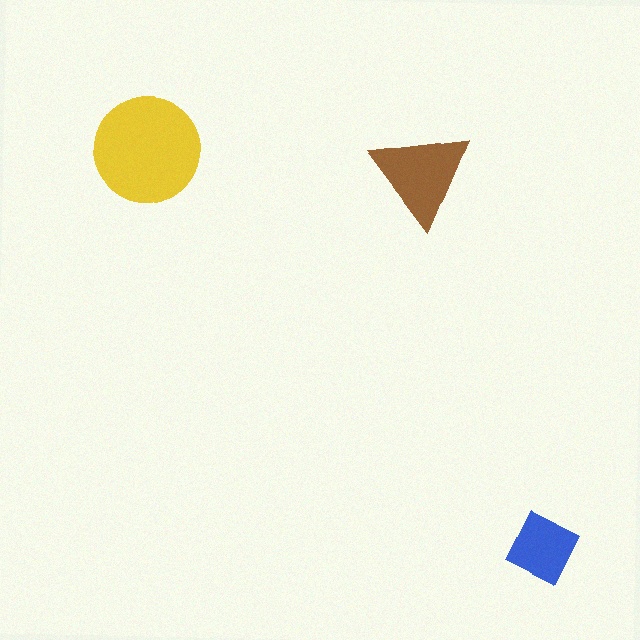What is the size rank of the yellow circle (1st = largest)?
1st.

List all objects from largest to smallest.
The yellow circle, the brown triangle, the blue diamond.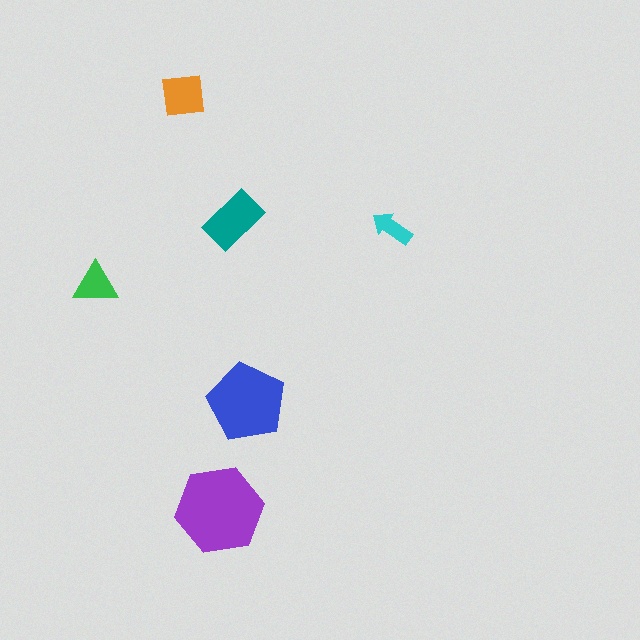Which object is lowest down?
The purple hexagon is bottommost.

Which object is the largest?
The purple hexagon.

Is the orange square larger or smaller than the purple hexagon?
Smaller.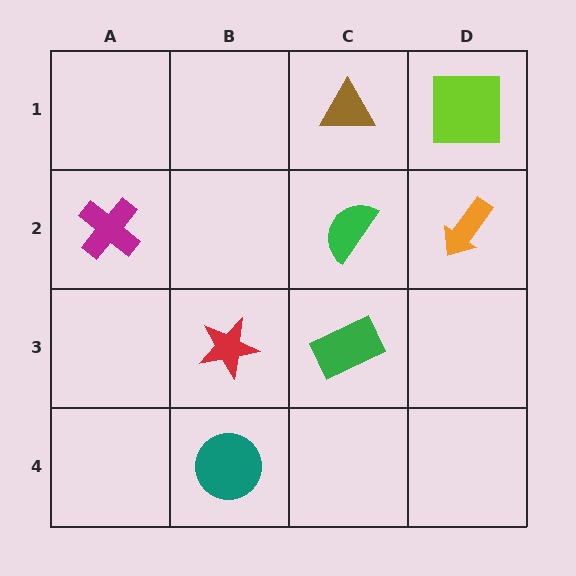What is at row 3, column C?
A green rectangle.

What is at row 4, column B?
A teal circle.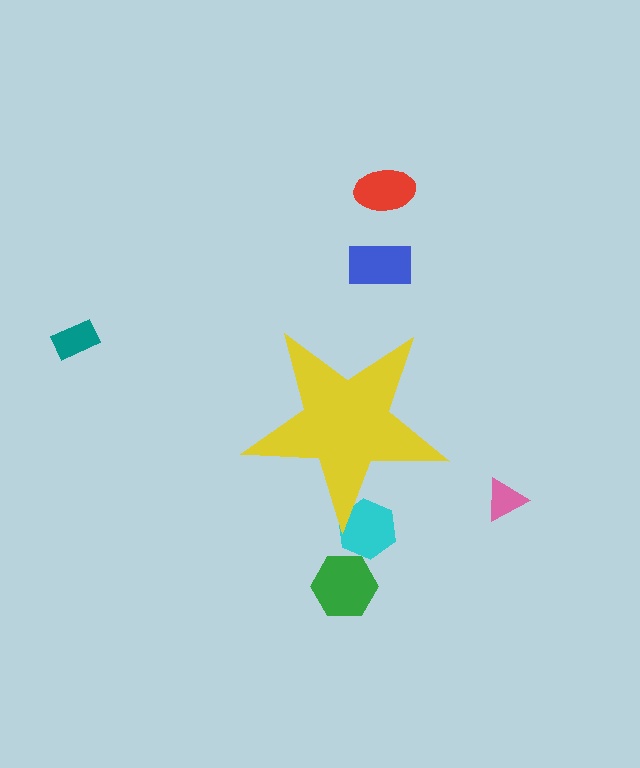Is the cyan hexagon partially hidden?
Yes, the cyan hexagon is partially hidden behind the yellow star.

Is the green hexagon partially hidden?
No, the green hexagon is fully visible.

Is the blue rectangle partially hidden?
No, the blue rectangle is fully visible.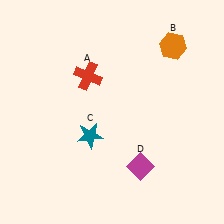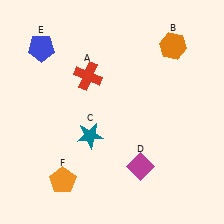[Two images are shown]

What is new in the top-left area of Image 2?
A blue pentagon (E) was added in the top-left area of Image 2.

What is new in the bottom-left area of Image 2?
An orange pentagon (F) was added in the bottom-left area of Image 2.